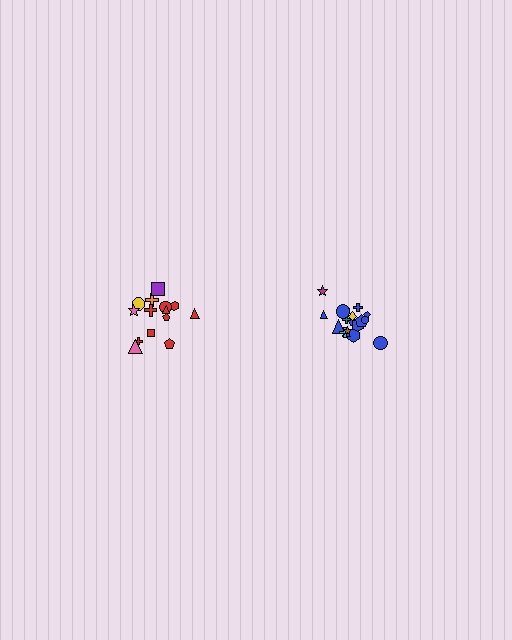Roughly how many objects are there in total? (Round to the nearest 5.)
Roughly 35 objects in total.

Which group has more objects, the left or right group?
The right group.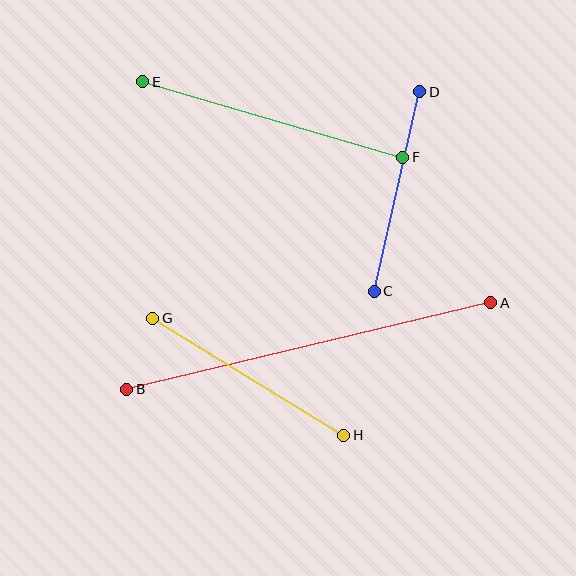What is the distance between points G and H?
The distance is approximately 224 pixels.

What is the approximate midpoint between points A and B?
The midpoint is at approximately (309, 346) pixels.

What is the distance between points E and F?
The distance is approximately 270 pixels.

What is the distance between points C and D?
The distance is approximately 205 pixels.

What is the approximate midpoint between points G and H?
The midpoint is at approximately (248, 377) pixels.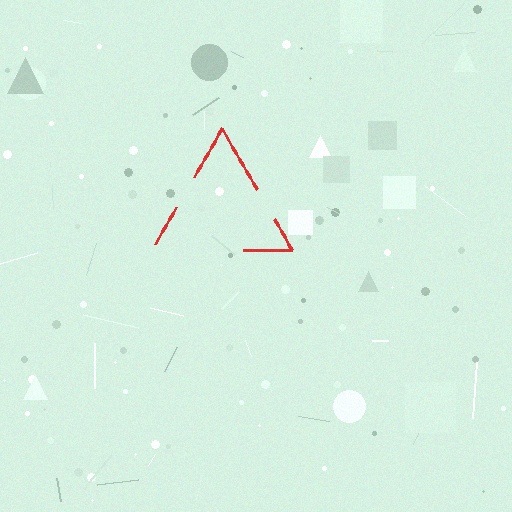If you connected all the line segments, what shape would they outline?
They would outline a triangle.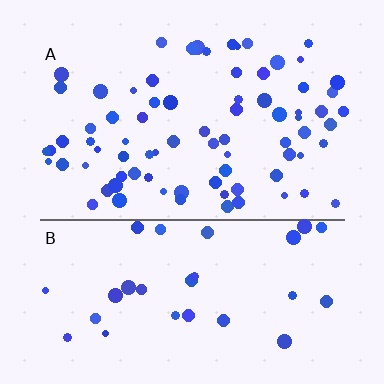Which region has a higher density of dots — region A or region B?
A (the top).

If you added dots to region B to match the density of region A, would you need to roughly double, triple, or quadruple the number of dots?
Approximately double.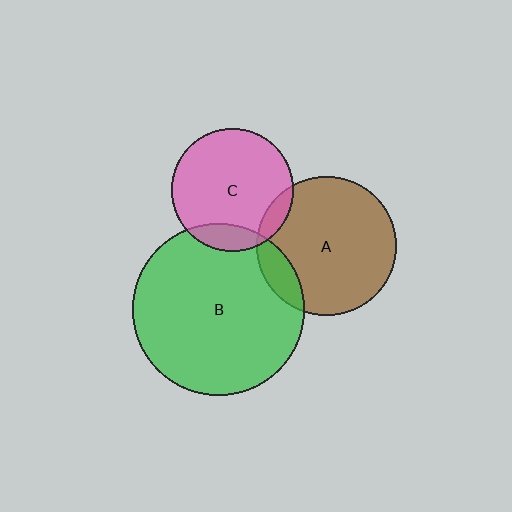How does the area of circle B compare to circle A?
Approximately 1.5 times.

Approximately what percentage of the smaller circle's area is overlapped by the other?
Approximately 15%.